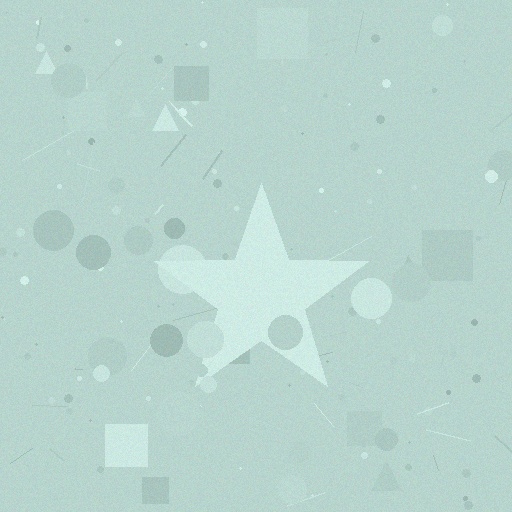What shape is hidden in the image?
A star is hidden in the image.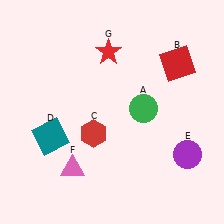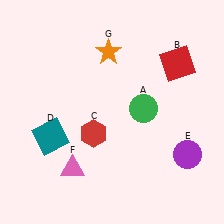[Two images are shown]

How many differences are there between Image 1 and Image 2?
There is 1 difference between the two images.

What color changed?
The star (G) changed from red in Image 1 to orange in Image 2.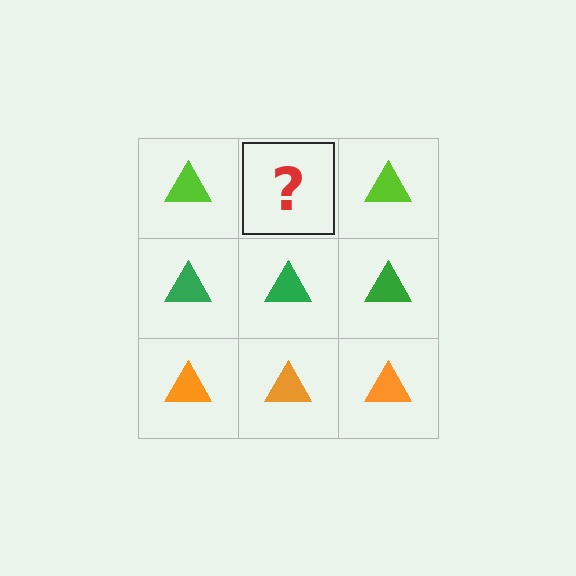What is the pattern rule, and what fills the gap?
The rule is that each row has a consistent color. The gap should be filled with a lime triangle.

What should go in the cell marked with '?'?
The missing cell should contain a lime triangle.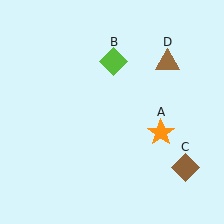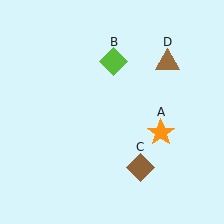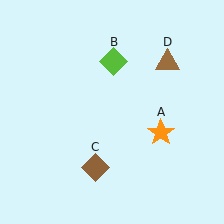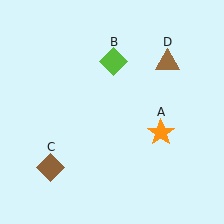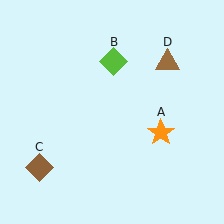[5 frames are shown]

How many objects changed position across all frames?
1 object changed position: brown diamond (object C).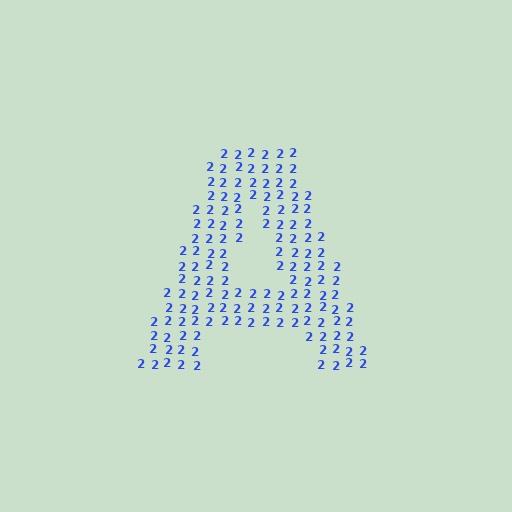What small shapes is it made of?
It is made of small digit 2's.